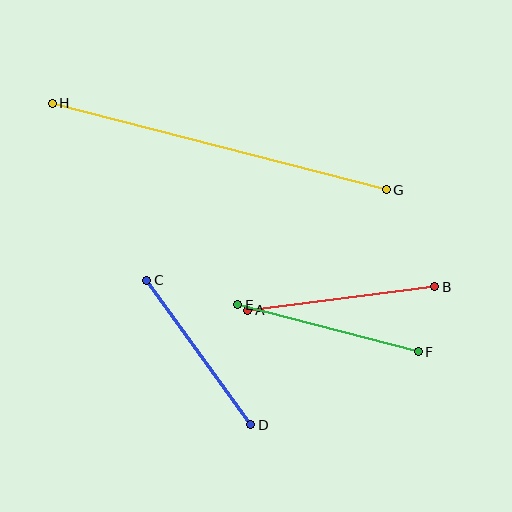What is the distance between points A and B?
The distance is approximately 188 pixels.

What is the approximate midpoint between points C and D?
The midpoint is at approximately (199, 353) pixels.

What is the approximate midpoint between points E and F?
The midpoint is at approximately (328, 328) pixels.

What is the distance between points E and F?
The distance is approximately 187 pixels.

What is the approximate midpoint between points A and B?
The midpoint is at approximately (341, 298) pixels.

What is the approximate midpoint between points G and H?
The midpoint is at approximately (219, 146) pixels.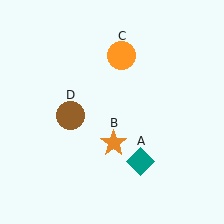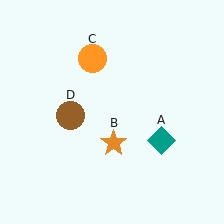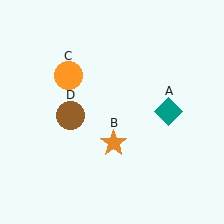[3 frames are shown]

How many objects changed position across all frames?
2 objects changed position: teal diamond (object A), orange circle (object C).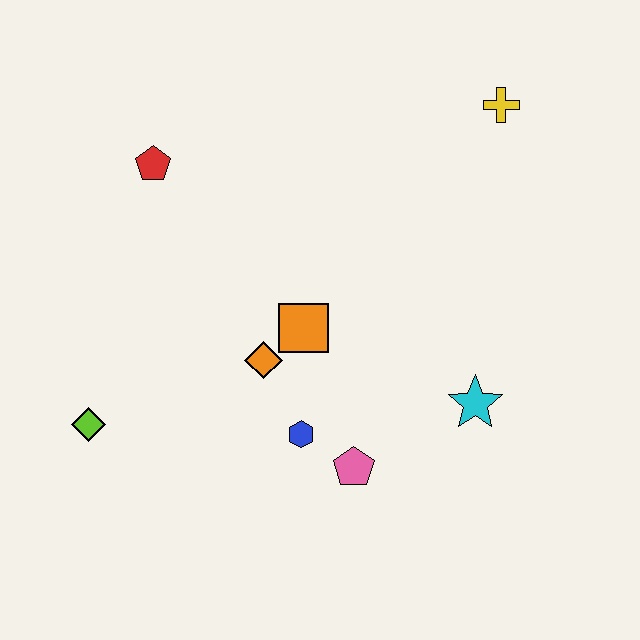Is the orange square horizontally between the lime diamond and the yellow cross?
Yes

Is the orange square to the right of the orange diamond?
Yes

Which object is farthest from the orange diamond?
The yellow cross is farthest from the orange diamond.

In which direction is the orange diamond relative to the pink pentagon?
The orange diamond is above the pink pentagon.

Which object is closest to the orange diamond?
The orange square is closest to the orange diamond.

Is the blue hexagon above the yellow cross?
No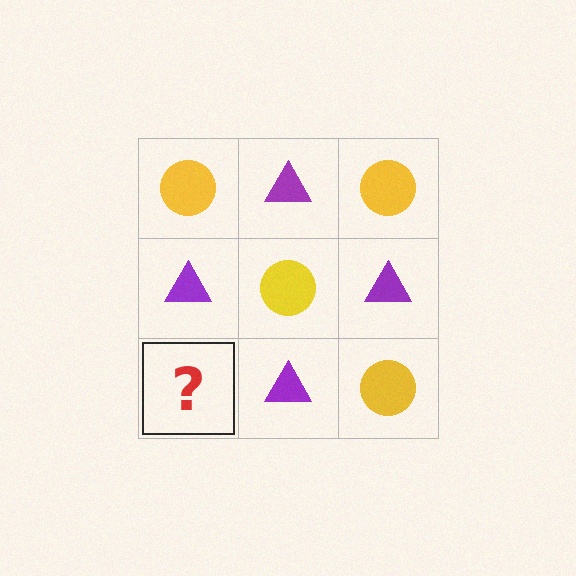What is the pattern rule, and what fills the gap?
The rule is that it alternates yellow circle and purple triangle in a checkerboard pattern. The gap should be filled with a yellow circle.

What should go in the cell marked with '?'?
The missing cell should contain a yellow circle.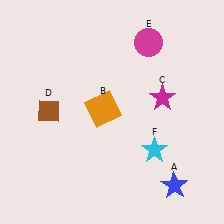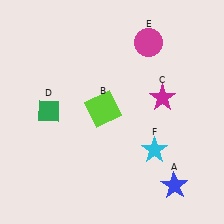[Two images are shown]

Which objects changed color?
B changed from orange to lime. D changed from brown to green.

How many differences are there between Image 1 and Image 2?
There are 2 differences between the two images.